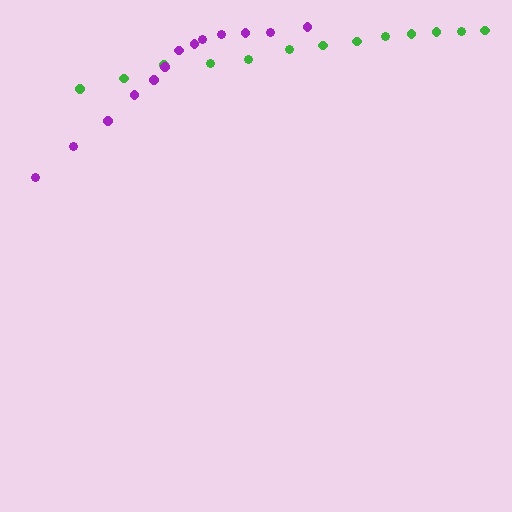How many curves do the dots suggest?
There are 2 distinct paths.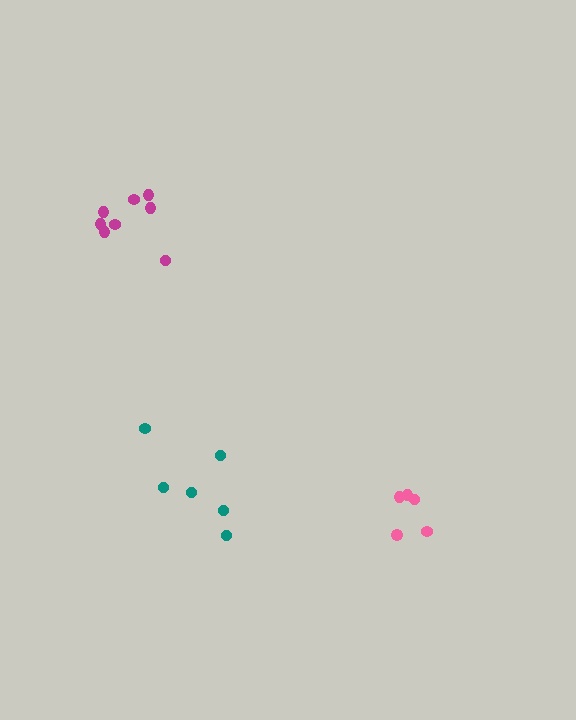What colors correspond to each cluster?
The clusters are colored: teal, magenta, pink.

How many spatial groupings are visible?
There are 3 spatial groupings.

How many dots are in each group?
Group 1: 6 dots, Group 2: 8 dots, Group 3: 5 dots (19 total).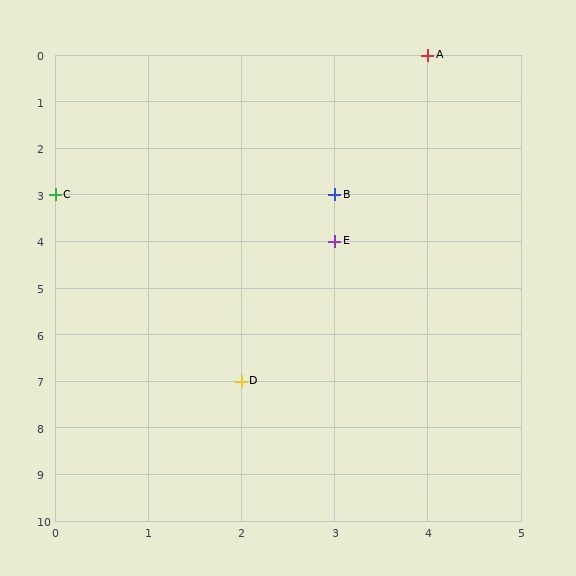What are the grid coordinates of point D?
Point D is at grid coordinates (2, 7).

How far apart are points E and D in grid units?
Points E and D are 1 column and 3 rows apart (about 3.2 grid units diagonally).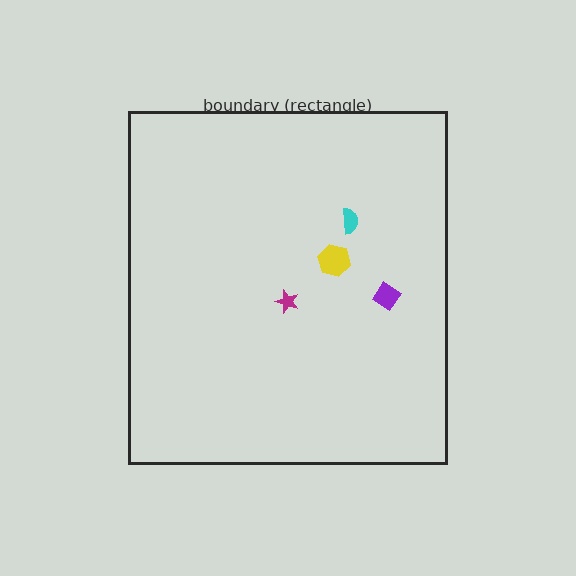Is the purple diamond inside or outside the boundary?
Inside.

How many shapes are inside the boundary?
4 inside, 0 outside.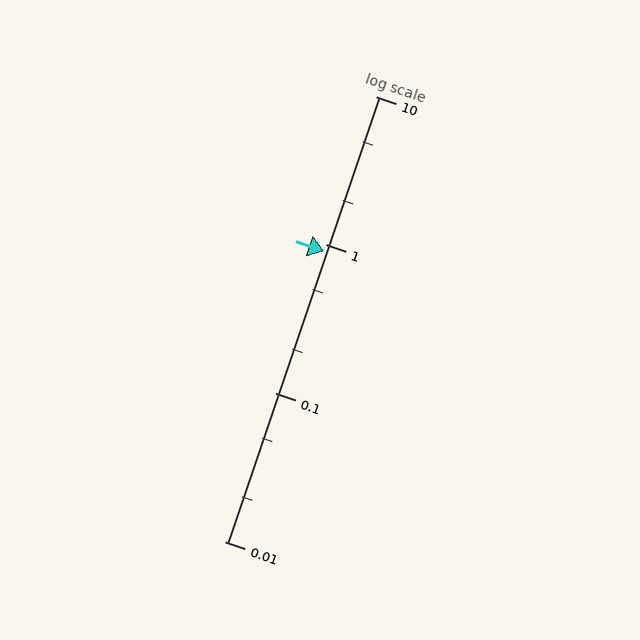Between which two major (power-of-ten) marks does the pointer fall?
The pointer is between 0.1 and 1.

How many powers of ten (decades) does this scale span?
The scale spans 3 decades, from 0.01 to 10.